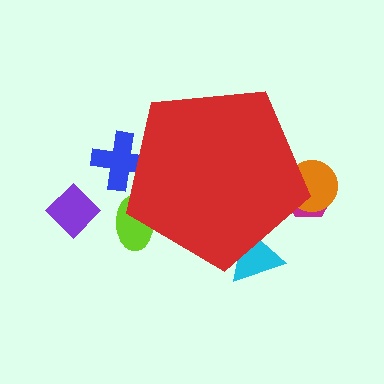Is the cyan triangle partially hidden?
Yes, the cyan triangle is partially hidden behind the red pentagon.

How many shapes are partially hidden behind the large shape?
5 shapes are partially hidden.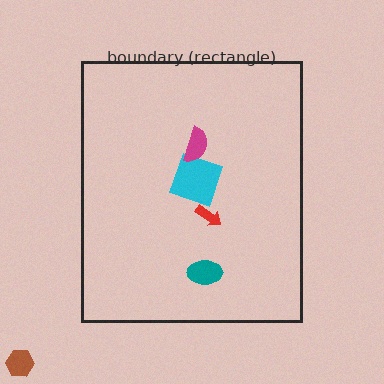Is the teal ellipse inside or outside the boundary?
Inside.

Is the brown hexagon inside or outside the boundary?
Outside.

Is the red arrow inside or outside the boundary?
Inside.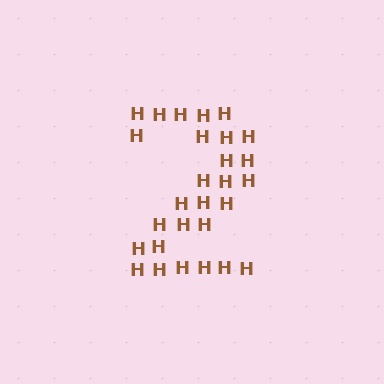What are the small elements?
The small elements are letter H's.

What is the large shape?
The large shape is the digit 2.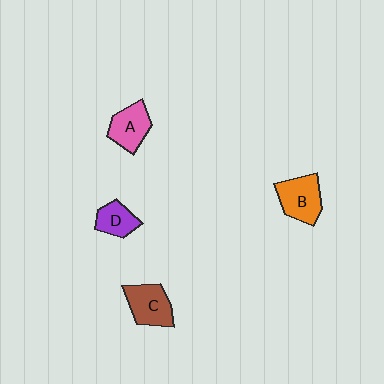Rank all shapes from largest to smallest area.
From largest to smallest: B (orange), C (brown), A (pink), D (purple).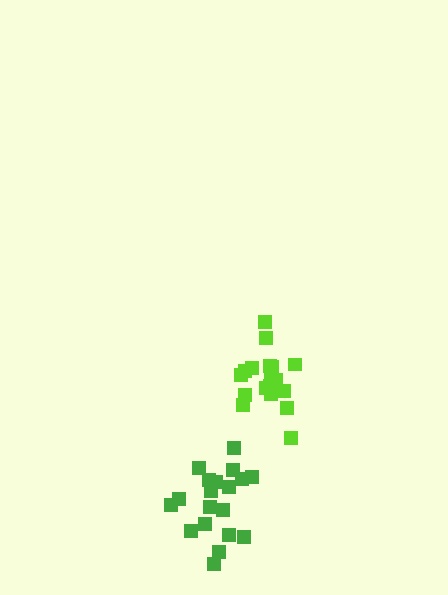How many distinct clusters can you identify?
There are 2 distinct clusters.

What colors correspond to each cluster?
The clusters are colored: lime, green.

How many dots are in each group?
Group 1: 20 dots, Group 2: 19 dots (39 total).